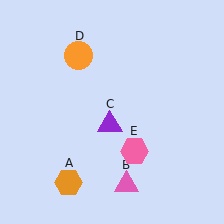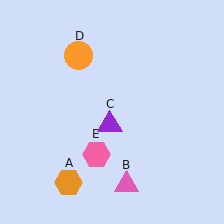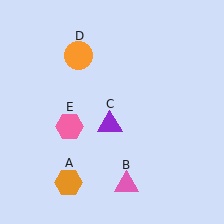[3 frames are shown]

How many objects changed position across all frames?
1 object changed position: pink hexagon (object E).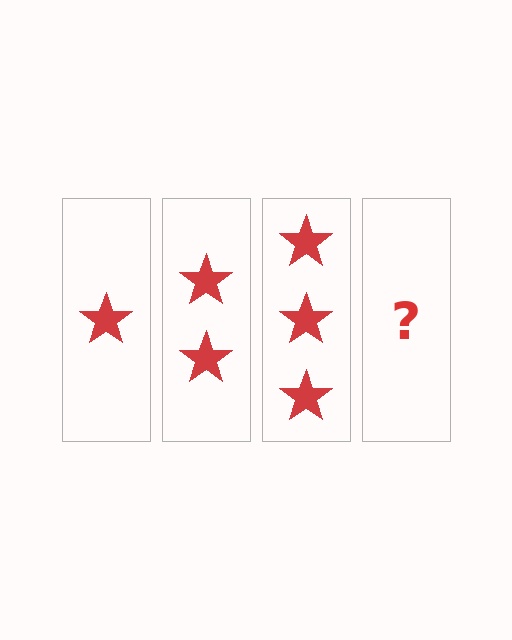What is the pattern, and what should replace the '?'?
The pattern is that each step adds one more star. The '?' should be 4 stars.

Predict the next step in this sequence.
The next step is 4 stars.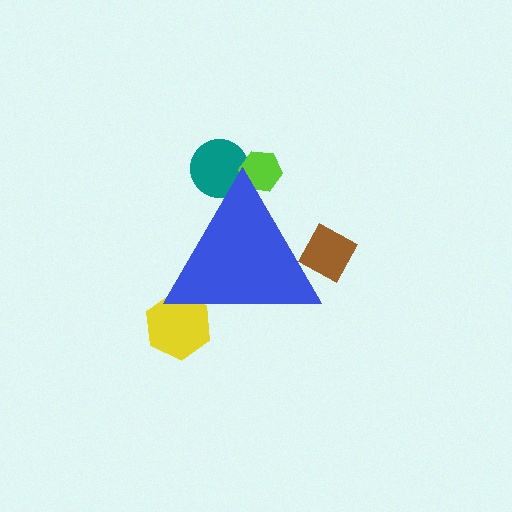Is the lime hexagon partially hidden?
Yes, the lime hexagon is partially hidden behind the blue triangle.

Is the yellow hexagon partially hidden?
Yes, the yellow hexagon is partially hidden behind the blue triangle.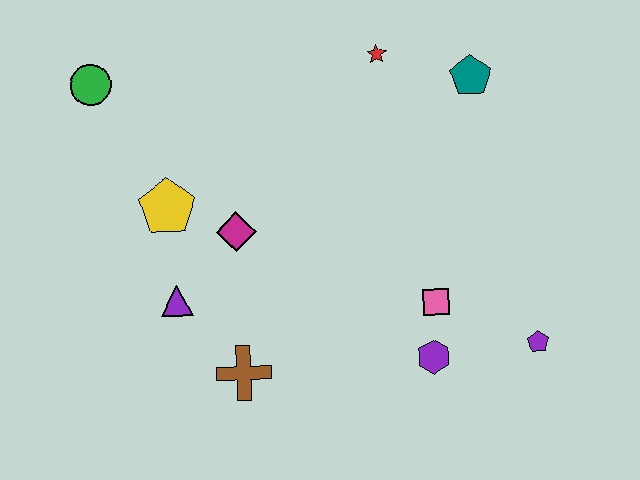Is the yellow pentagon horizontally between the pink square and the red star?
No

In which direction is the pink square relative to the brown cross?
The pink square is to the right of the brown cross.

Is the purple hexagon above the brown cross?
Yes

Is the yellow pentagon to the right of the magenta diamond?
No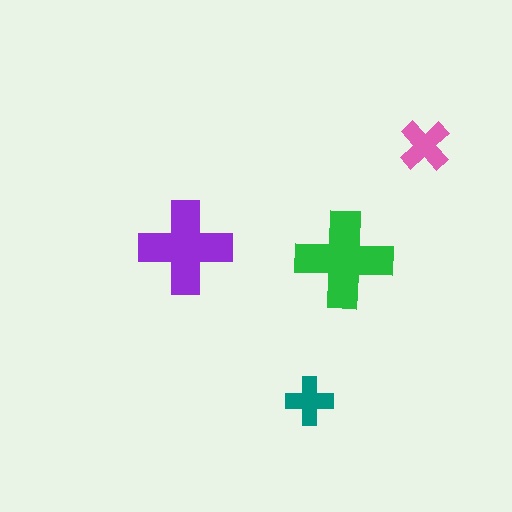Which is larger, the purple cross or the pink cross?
The purple one.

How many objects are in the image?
There are 4 objects in the image.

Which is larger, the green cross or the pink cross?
The green one.